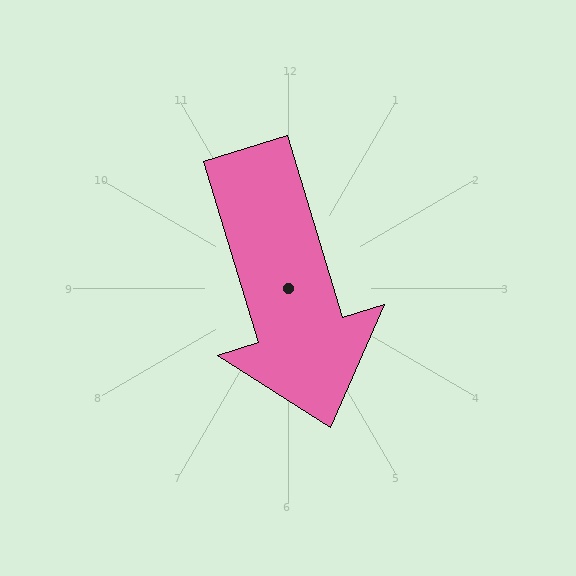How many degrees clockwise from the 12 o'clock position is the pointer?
Approximately 163 degrees.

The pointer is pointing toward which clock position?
Roughly 5 o'clock.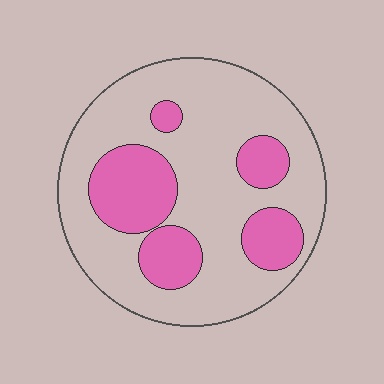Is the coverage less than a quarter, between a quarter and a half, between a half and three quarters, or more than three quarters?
Between a quarter and a half.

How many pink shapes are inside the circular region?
5.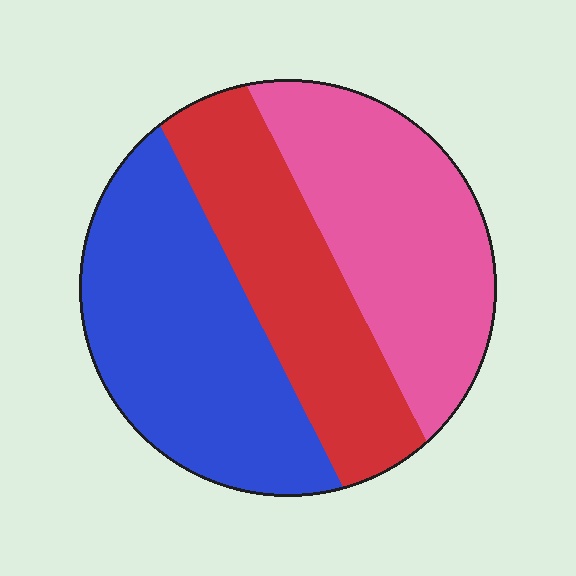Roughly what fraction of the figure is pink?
Pink takes up about one third (1/3) of the figure.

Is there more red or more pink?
Pink.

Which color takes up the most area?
Blue, at roughly 40%.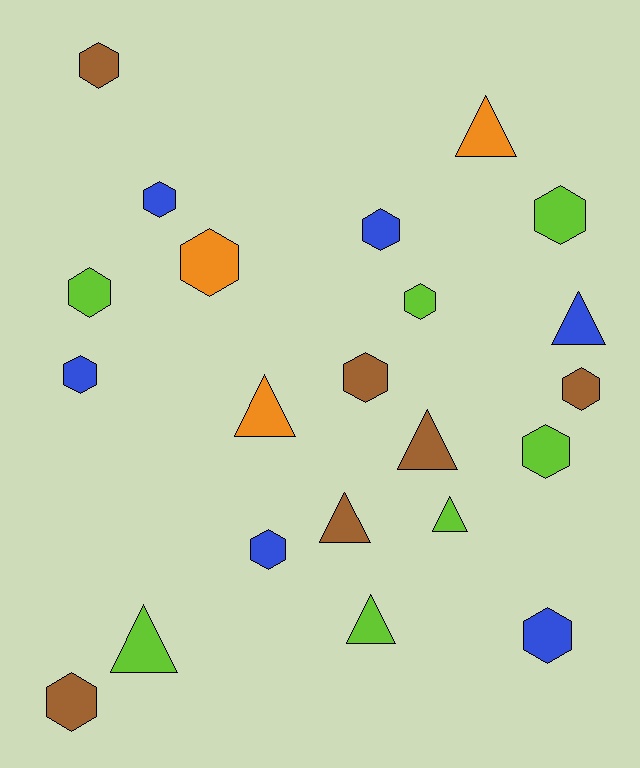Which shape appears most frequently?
Hexagon, with 14 objects.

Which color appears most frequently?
Lime, with 7 objects.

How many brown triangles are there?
There are 2 brown triangles.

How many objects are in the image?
There are 22 objects.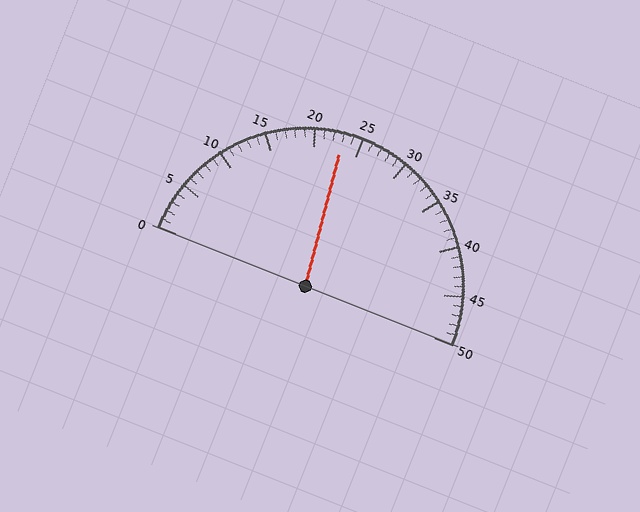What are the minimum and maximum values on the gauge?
The gauge ranges from 0 to 50.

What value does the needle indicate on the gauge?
The needle indicates approximately 23.